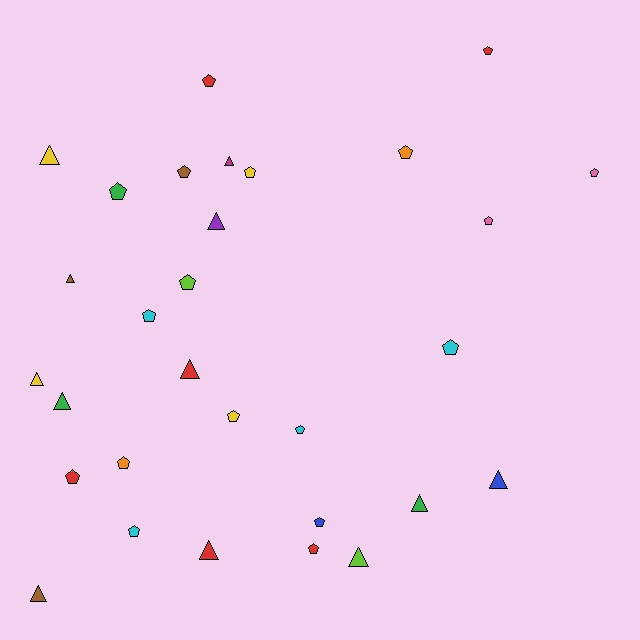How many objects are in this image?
There are 30 objects.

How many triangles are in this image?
There are 12 triangles.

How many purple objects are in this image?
There is 1 purple object.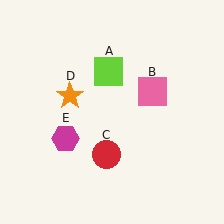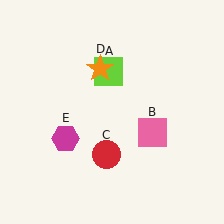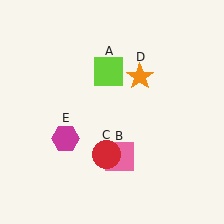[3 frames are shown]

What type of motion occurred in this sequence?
The pink square (object B), orange star (object D) rotated clockwise around the center of the scene.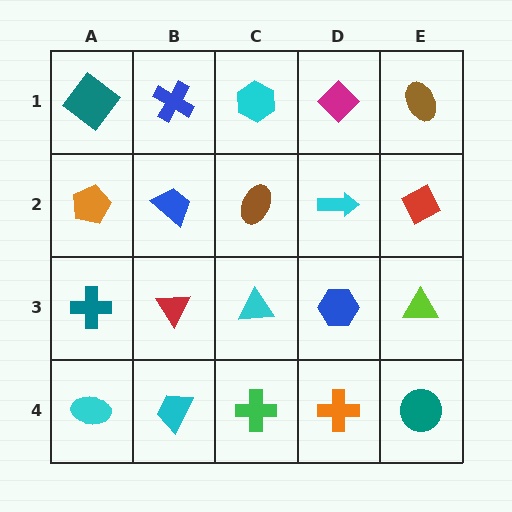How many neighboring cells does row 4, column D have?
3.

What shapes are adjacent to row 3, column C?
A brown ellipse (row 2, column C), a green cross (row 4, column C), a red triangle (row 3, column B), a blue hexagon (row 3, column D).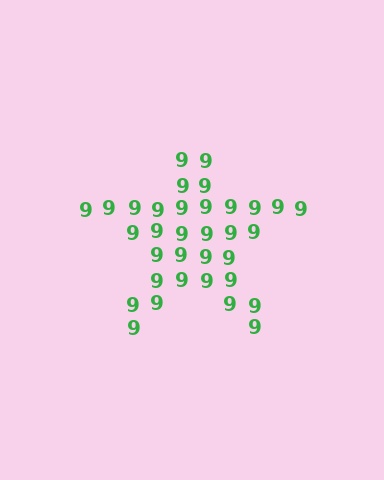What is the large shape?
The large shape is a star.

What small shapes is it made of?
It is made of small digit 9's.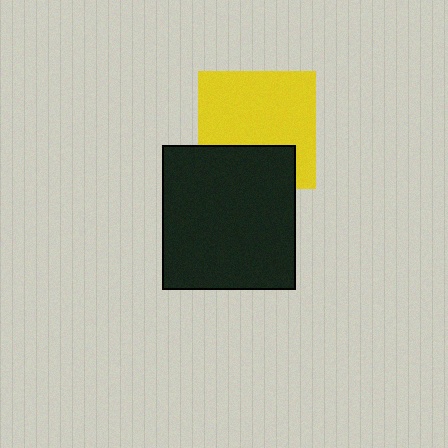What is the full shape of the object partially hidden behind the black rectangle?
The partially hidden object is a yellow square.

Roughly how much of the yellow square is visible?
Most of it is visible (roughly 69%).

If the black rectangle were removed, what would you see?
You would see the complete yellow square.